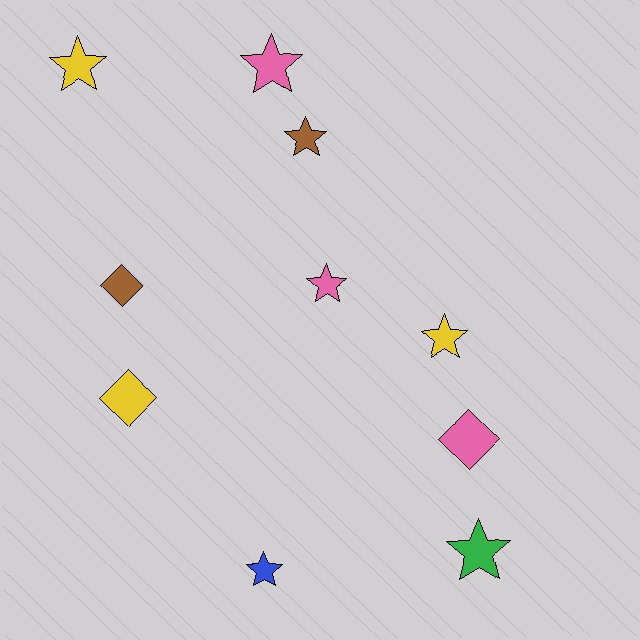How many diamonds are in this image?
There are 3 diamonds.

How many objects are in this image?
There are 10 objects.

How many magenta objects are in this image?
There are no magenta objects.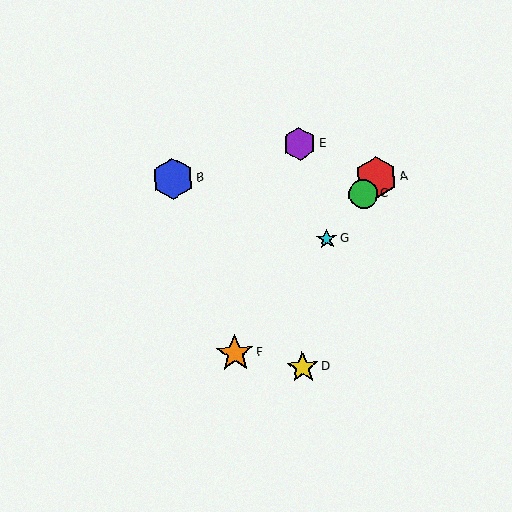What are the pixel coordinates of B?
Object B is at (173, 179).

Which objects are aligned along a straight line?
Objects A, C, F, G are aligned along a straight line.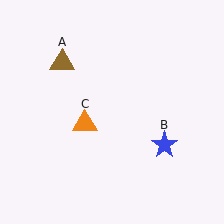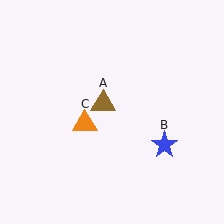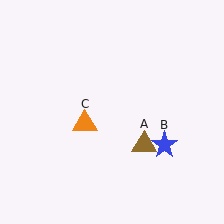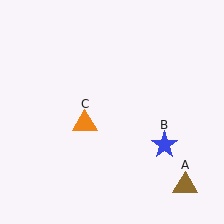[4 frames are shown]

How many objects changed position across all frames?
1 object changed position: brown triangle (object A).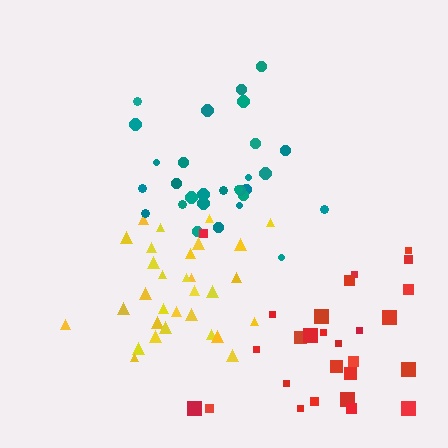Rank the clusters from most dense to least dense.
yellow, teal, red.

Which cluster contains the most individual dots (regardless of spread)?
Yellow (31).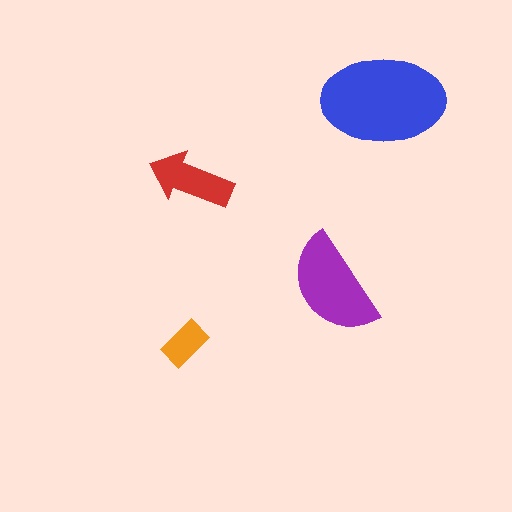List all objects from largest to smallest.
The blue ellipse, the purple semicircle, the red arrow, the orange rectangle.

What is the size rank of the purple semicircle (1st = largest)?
2nd.